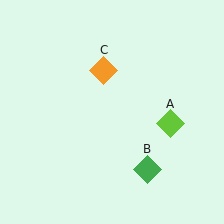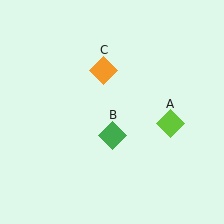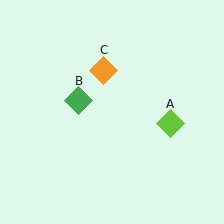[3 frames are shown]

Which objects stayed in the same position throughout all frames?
Lime diamond (object A) and orange diamond (object C) remained stationary.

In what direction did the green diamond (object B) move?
The green diamond (object B) moved up and to the left.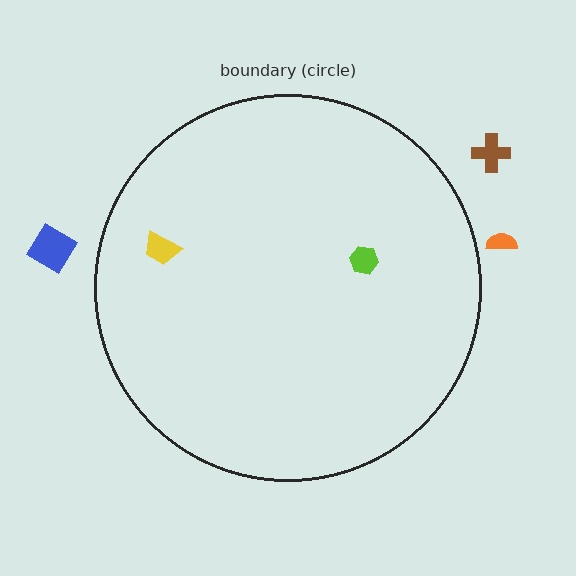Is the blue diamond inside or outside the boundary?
Outside.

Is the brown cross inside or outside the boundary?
Outside.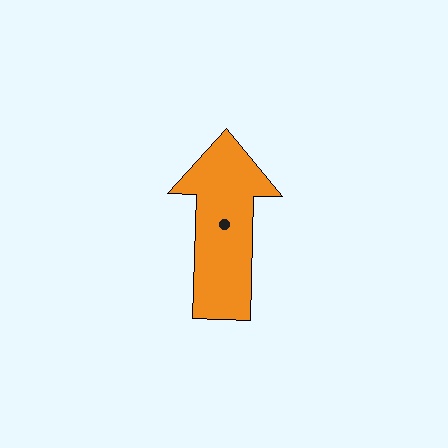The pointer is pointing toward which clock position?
Roughly 12 o'clock.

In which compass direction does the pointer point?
North.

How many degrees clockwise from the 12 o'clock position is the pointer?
Approximately 2 degrees.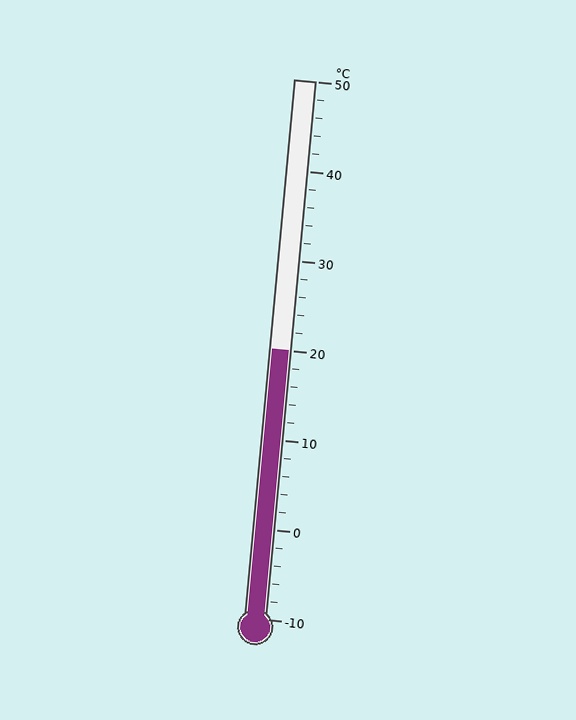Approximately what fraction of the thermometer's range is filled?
The thermometer is filled to approximately 50% of its range.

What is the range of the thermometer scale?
The thermometer scale ranges from -10°C to 50°C.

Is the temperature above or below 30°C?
The temperature is below 30°C.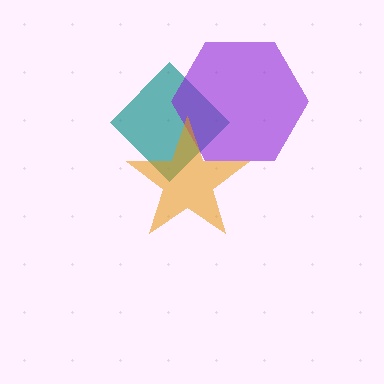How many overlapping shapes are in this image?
There are 3 overlapping shapes in the image.